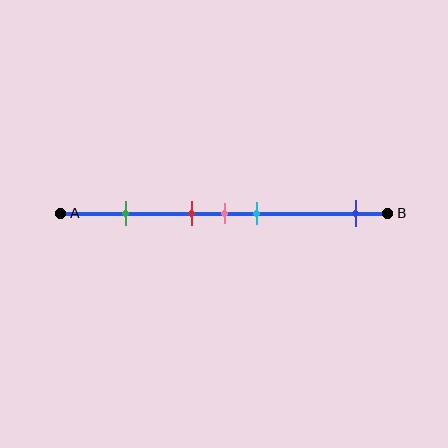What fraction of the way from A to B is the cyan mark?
The cyan mark is approximately 60% (0.6) of the way from A to B.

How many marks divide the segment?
There are 5 marks dividing the segment.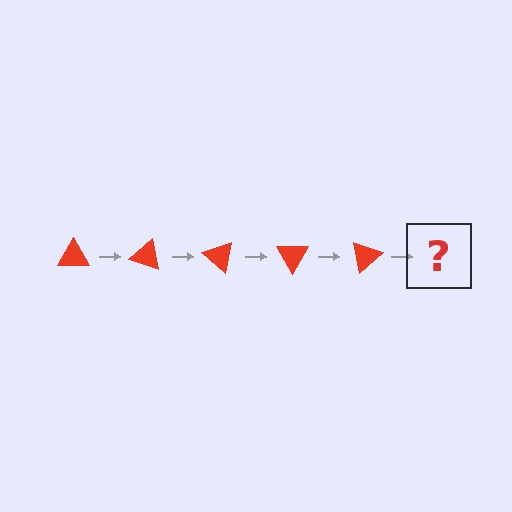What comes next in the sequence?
The next element should be a red triangle rotated 100 degrees.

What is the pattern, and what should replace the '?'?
The pattern is that the triangle rotates 20 degrees each step. The '?' should be a red triangle rotated 100 degrees.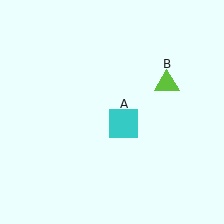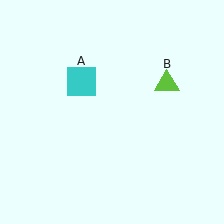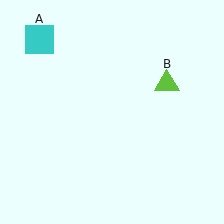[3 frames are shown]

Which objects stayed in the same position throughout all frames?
Lime triangle (object B) remained stationary.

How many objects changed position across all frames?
1 object changed position: cyan square (object A).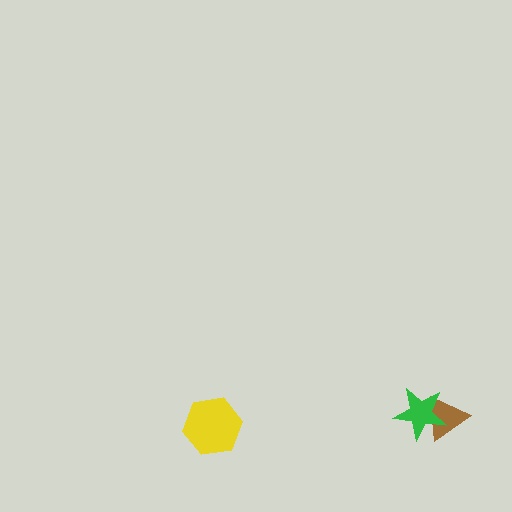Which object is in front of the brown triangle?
The green star is in front of the brown triangle.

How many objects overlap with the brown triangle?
1 object overlaps with the brown triangle.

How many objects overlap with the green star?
1 object overlaps with the green star.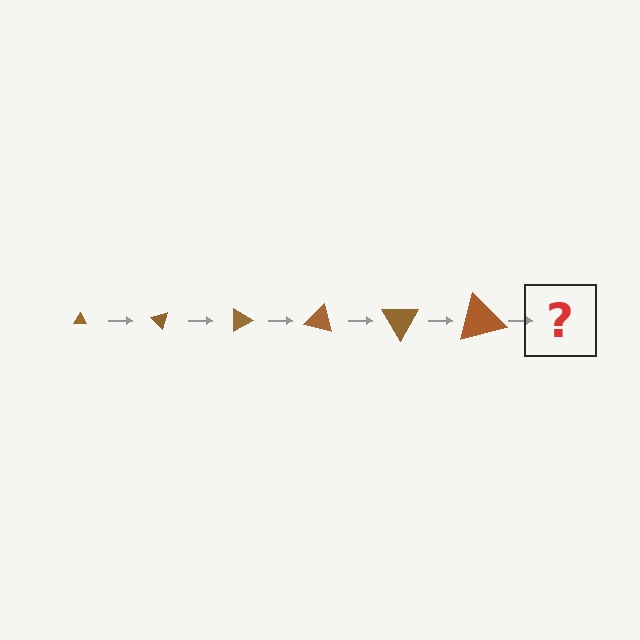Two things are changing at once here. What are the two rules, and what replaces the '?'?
The two rules are that the triangle grows larger each step and it rotates 45 degrees each step. The '?' should be a triangle, larger than the previous one and rotated 270 degrees from the start.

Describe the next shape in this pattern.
It should be a triangle, larger than the previous one and rotated 270 degrees from the start.